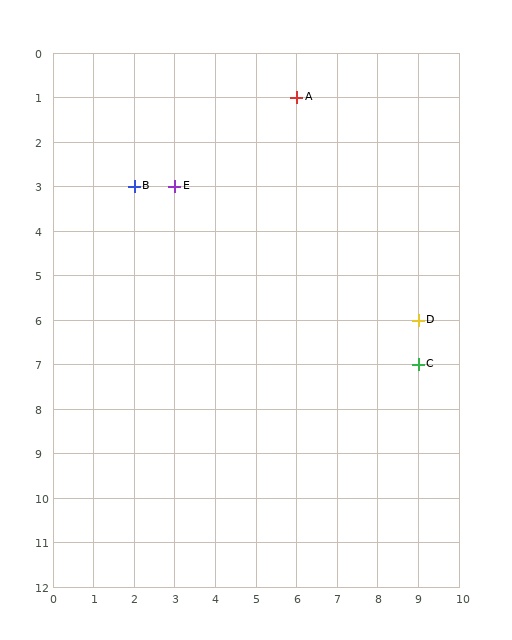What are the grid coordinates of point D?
Point D is at grid coordinates (9, 6).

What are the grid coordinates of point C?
Point C is at grid coordinates (9, 7).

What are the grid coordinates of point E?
Point E is at grid coordinates (3, 3).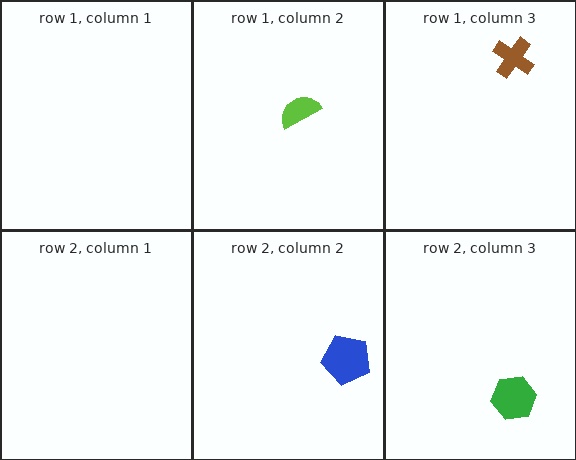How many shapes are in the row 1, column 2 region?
1.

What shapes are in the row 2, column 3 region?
The green hexagon.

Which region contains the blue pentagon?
The row 2, column 2 region.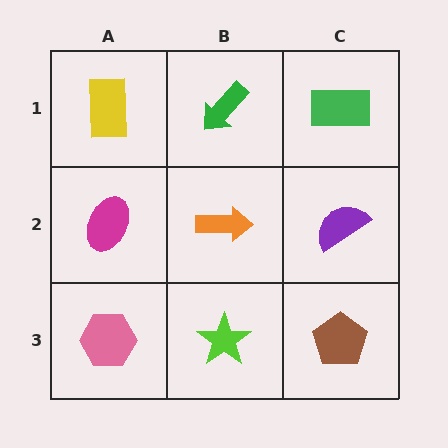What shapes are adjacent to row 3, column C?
A purple semicircle (row 2, column C), a lime star (row 3, column B).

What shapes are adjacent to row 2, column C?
A green rectangle (row 1, column C), a brown pentagon (row 3, column C), an orange arrow (row 2, column B).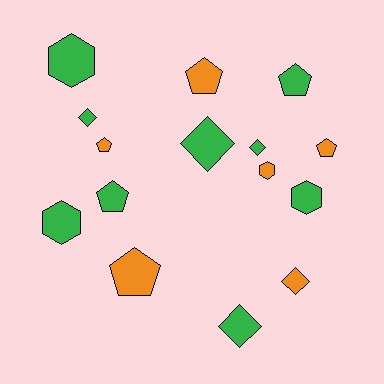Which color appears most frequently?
Green, with 9 objects.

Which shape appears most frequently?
Pentagon, with 6 objects.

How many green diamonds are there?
There are 4 green diamonds.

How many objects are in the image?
There are 15 objects.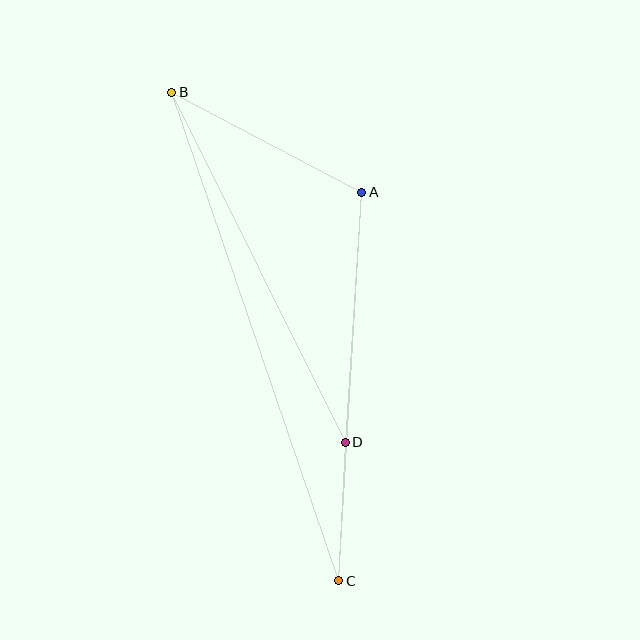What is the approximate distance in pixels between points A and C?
The distance between A and C is approximately 389 pixels.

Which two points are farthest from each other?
Points B and C are farthest from each other.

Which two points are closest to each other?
Points C and D are closest to each other.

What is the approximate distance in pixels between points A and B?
The distance between A and B is approximately 215 pixels.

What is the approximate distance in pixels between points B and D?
The distance between B and D is approximately 391 pixels.